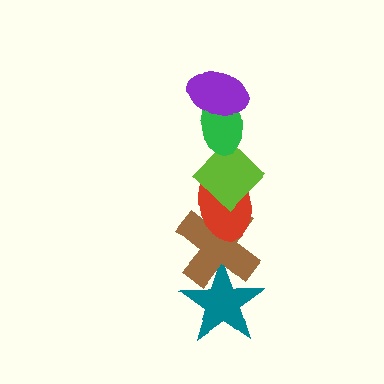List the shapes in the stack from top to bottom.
From top to bottom: the purple ellipse, the green ellipse, the lime diamond, the red ellipse, the brown cross, the teal star.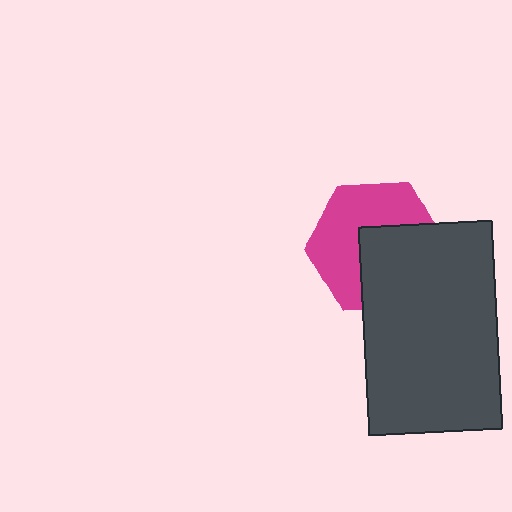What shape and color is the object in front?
The object in front is a dark gray rectangle.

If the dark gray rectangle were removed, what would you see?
You would see the complete magenta hexagon.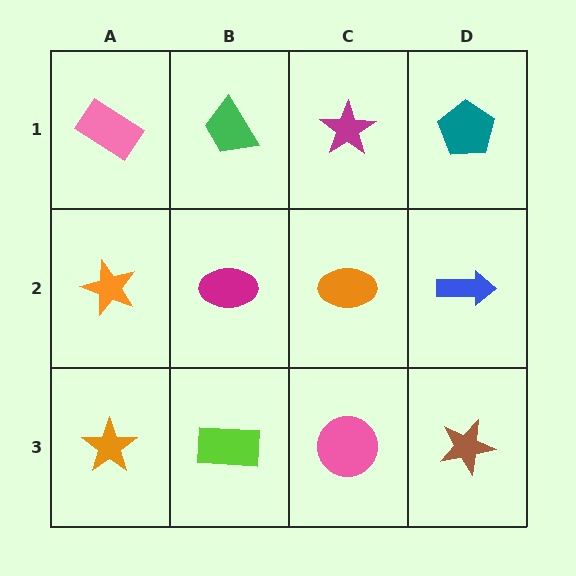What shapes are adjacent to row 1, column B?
A magenta ellipse (row 2, column B), a pink rectangle (row 1, column A), a magenta star (row 1, column C).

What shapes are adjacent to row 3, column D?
A blue arrow (row 2, column D), a pink circle (row 3, column C).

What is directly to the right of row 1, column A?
A green trapezoid.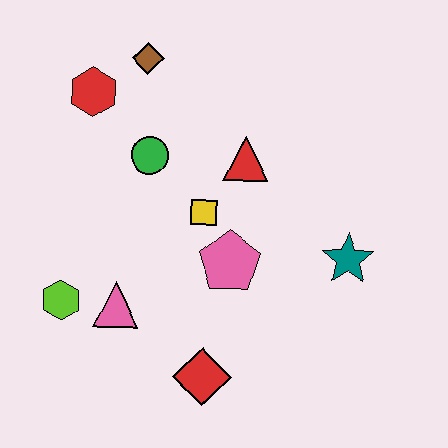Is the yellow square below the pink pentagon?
No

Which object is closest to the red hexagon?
The brown diamond is closest to the red hexagon.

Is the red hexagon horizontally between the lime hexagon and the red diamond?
Yes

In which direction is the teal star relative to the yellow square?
The teal star is to the right of the yellow square.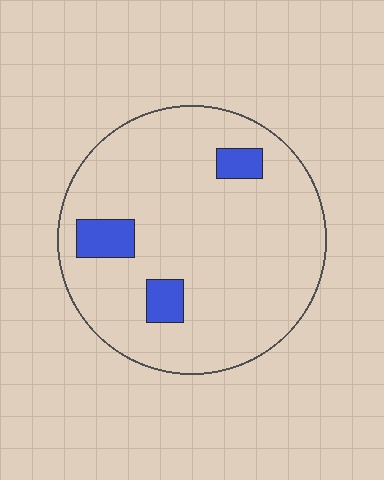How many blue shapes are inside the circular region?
3.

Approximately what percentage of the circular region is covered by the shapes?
Approximately 10%.